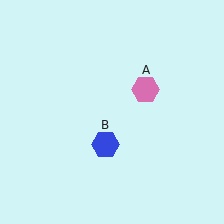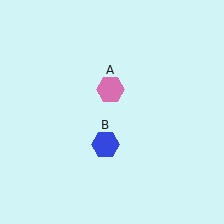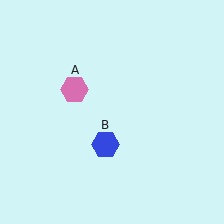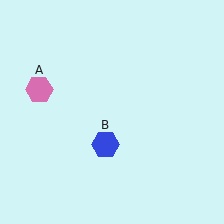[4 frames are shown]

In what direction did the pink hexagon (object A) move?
The pink hexagon (object A) moved left.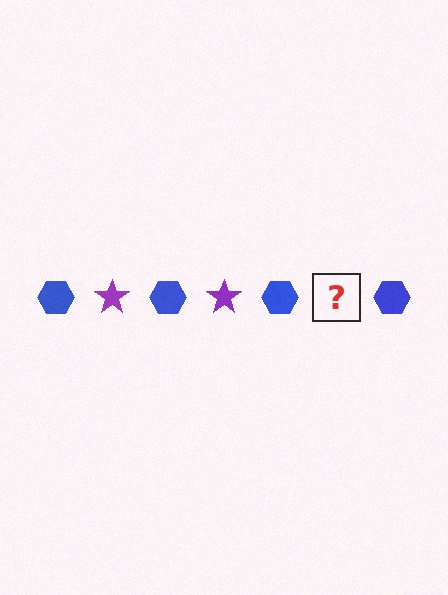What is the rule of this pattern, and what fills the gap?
The rule is that the pattern alternates between blue hexagon and purple star. The gap should be filled with a purple star.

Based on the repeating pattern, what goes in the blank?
The blank should be a purple star.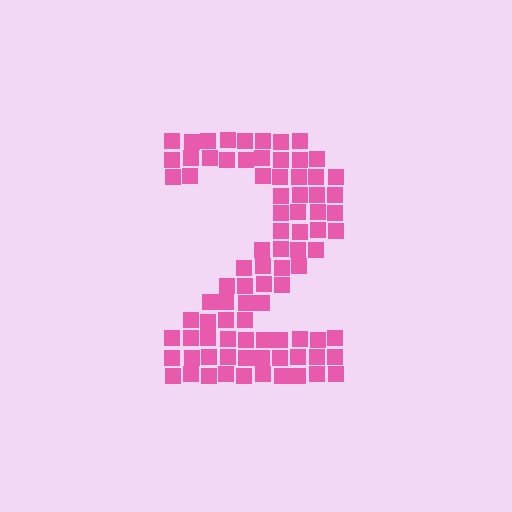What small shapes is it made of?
It is made of small squares.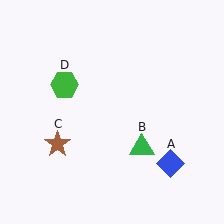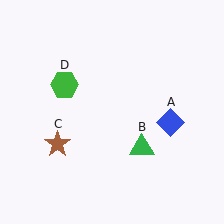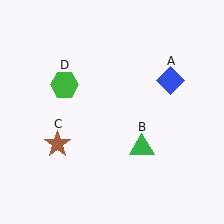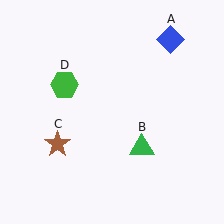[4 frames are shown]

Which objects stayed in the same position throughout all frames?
Green triangle (object B) and brown star (object C) and green hexagon (object D) remained stationary.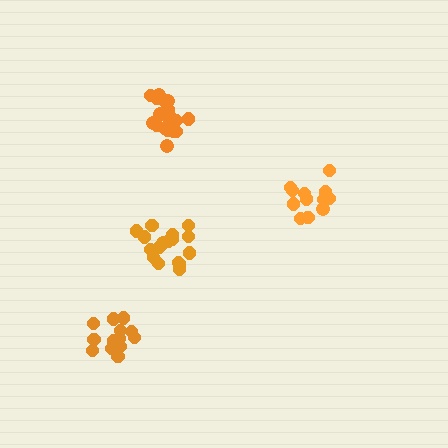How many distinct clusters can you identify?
There are 4 distinct clusters.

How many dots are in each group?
Group 1: 18 dots, Group 2: 13 dots, Group 3: 12 dots, Group 4: 17 dots (60 total).